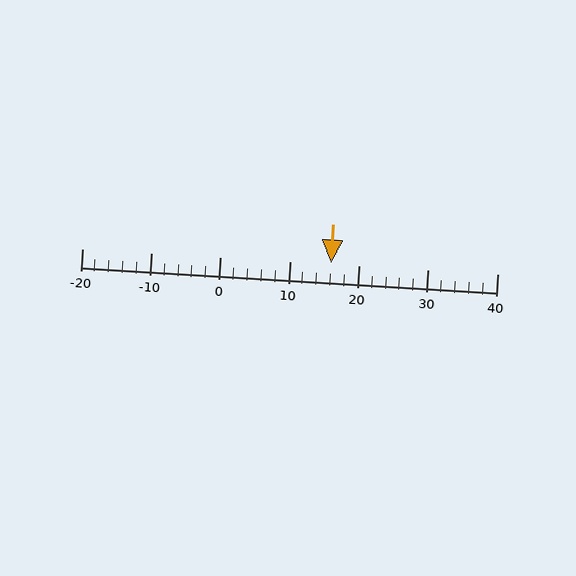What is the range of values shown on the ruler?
The ruler shows values from -20 to 40.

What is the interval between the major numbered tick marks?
The major tick marks are spaced 10 units apart.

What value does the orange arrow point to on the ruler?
The orange arrow points to approximately 16.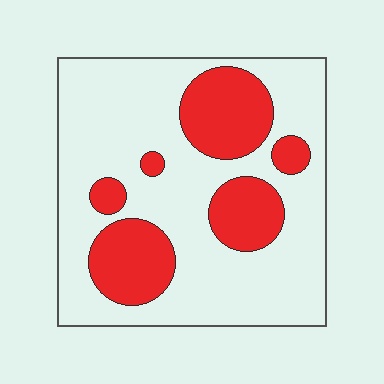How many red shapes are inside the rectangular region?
6.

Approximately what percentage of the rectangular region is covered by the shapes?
Approximately 30%.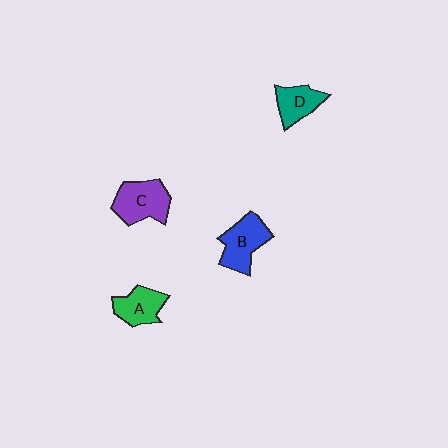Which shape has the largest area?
Shape C (purple).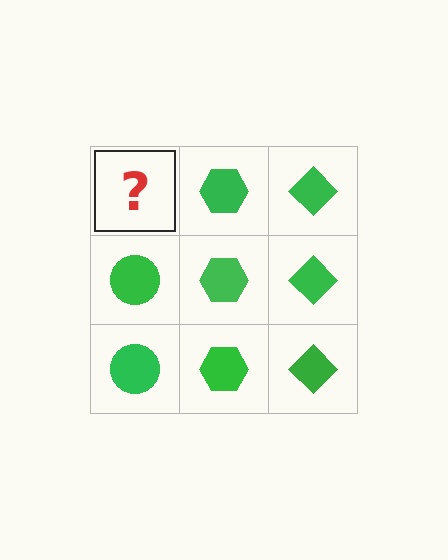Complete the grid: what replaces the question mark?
The question mark should be replaced with a green circle.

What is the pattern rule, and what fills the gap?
The rule is that each column has a consistent shape. The gap should be filled with a green circle.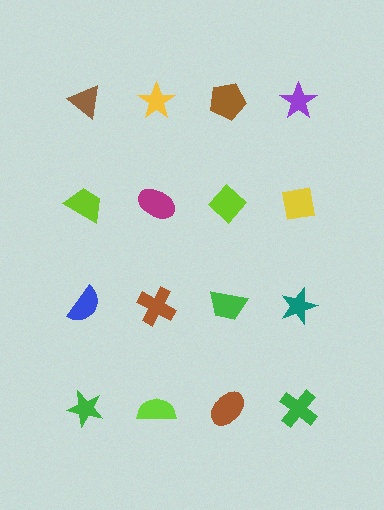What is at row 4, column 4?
A green cross.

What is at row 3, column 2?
A brown cross.